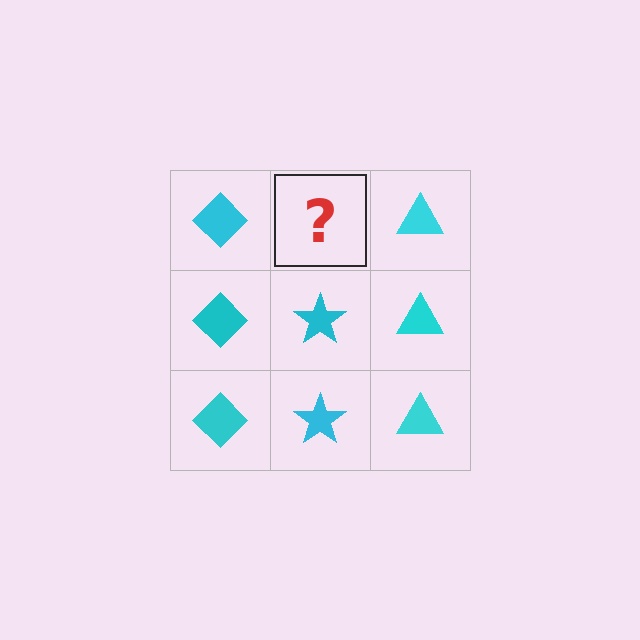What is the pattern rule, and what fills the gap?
The rule is that each column has a consistent shape. The gap should be filled with a cyan star.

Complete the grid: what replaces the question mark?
The question mark should be replaced with a cyan star.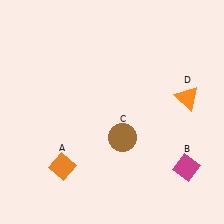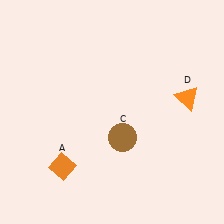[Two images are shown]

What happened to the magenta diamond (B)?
The magenta diamond (B) was removed in Image 2. It was in the bottom-right area of Image 1.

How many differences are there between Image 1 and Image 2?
There is 1 difference between the two images.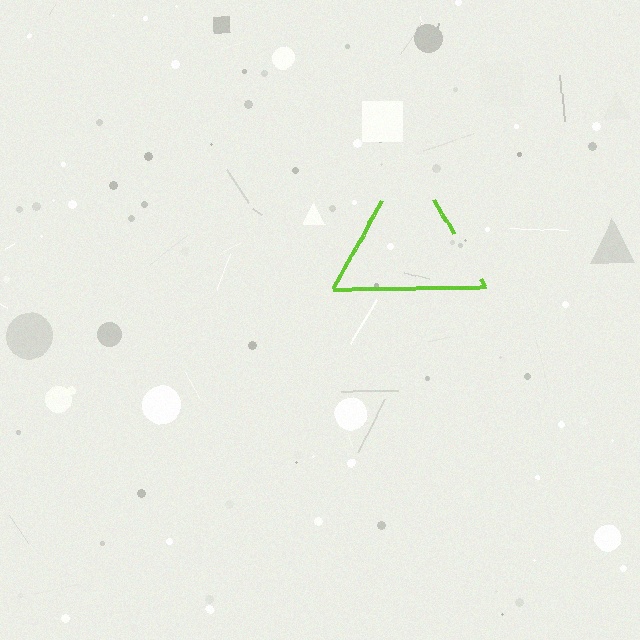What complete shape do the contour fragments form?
The contour fragments form a triangle.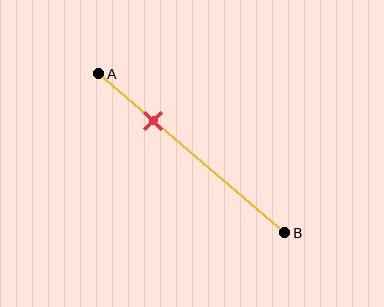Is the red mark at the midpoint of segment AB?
No, the mark is at about 30% from A, not at the 50% midpoint.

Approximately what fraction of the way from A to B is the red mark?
The red mark is approximately 30% of the way from A to B.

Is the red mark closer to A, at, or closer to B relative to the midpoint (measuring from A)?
The red mark is closer to point A than the midpoint of segment AB.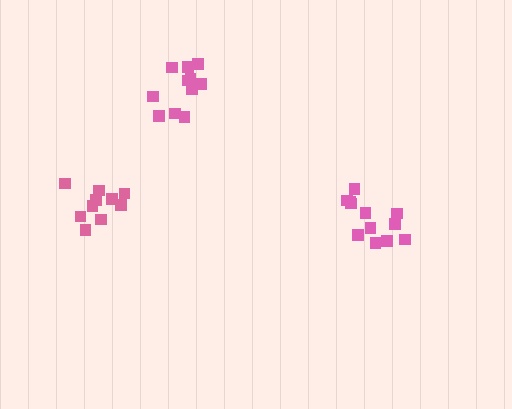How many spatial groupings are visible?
There are 3 spatial groupings.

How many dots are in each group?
Group 1: 12 dots, Group 2: 10 dots, Group 3: 11 dots (33 total).